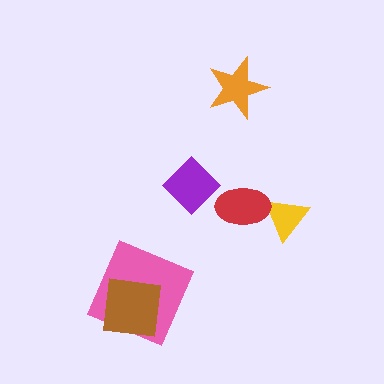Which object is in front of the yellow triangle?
The red ellipse is in front of the yellow triangle.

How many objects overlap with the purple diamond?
0 objects overlap with the purple diamond.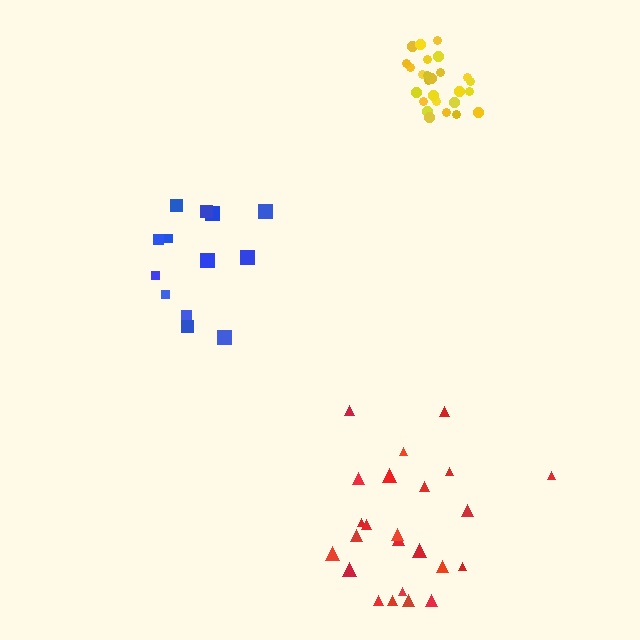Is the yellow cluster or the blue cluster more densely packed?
Yellow.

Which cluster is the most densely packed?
Yellow.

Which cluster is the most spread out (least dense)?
Blue.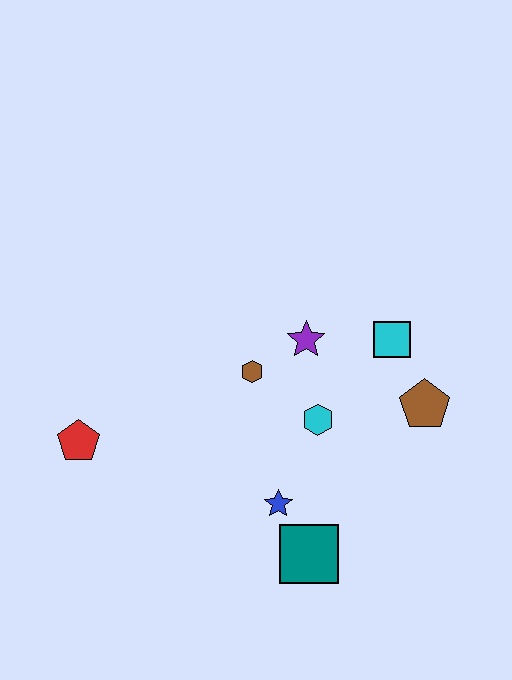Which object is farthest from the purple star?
The red pentagon is farthest from the purple star.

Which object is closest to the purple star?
The brown hexagon is closest to the purple star.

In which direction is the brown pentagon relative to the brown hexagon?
The brown pentagon is to the right of the brown hexagon.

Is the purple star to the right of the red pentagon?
Yes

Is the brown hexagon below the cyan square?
Yes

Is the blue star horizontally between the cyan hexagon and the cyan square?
No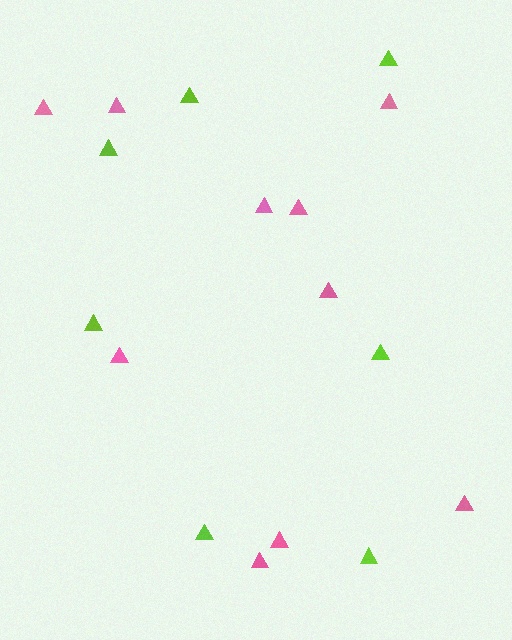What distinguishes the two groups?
There are 2 groups: one group of pink triangles (10) and one group of lime triangles (7).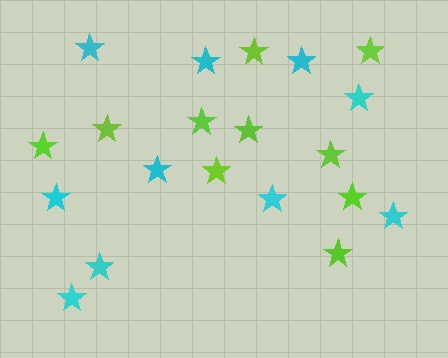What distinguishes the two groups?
There are 2 groups: one group of cyan stars (10) and one group of lime stars (10).